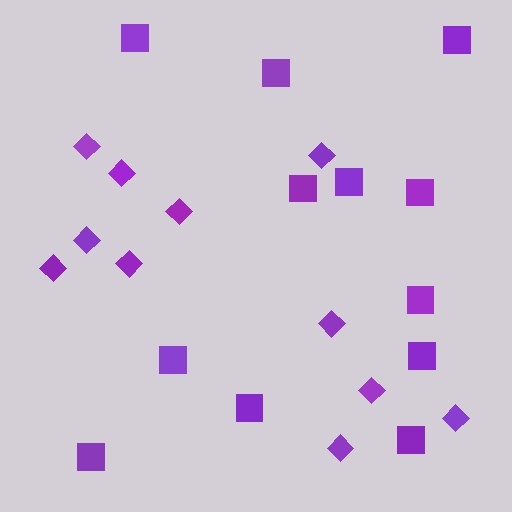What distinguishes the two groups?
There are 2 groups: one group of squares (12) and one group of diamonds (11).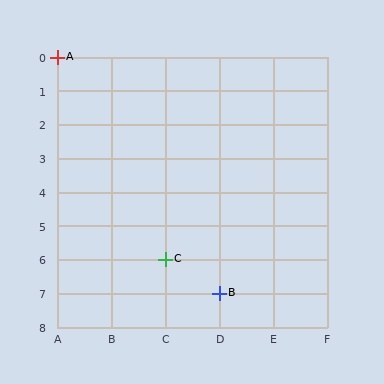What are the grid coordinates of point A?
Point A is at grid coordinates (A, 0).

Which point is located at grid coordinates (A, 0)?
Point A is at (A, 0).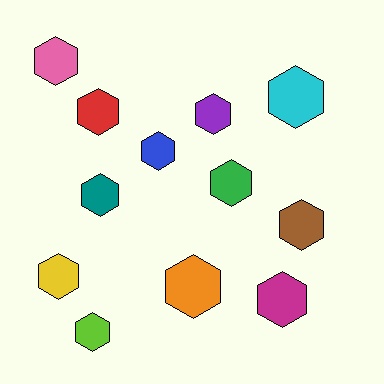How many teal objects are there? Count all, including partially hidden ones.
There is 1 teal object.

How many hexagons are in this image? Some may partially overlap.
There are 12 hexagons.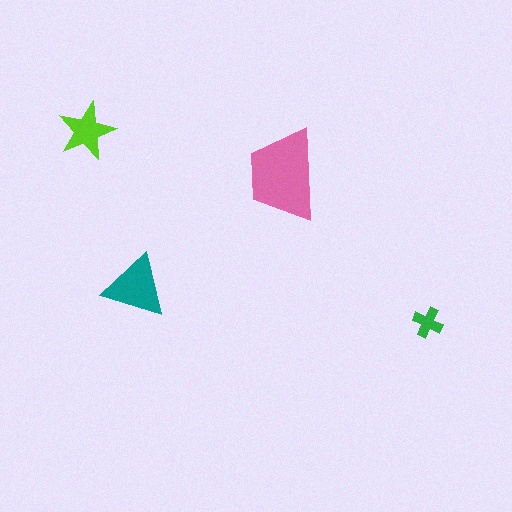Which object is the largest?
The pink trapezoid.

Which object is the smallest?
The green cross.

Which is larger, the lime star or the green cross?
The lime star.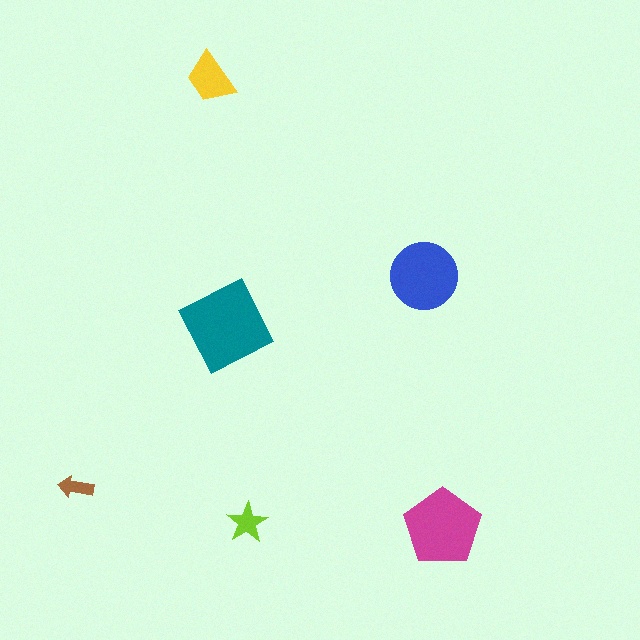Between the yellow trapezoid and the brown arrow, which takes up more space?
The yellow trapezoid.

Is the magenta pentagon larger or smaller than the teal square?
Smaller.